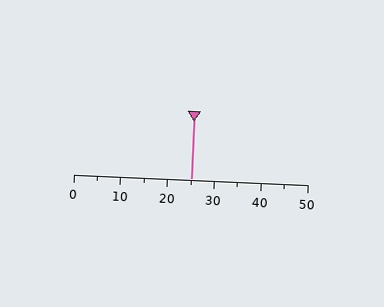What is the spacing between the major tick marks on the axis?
The major ticks are spaced 10 apart.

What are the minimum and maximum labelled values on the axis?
The axis runs from 0 to 50.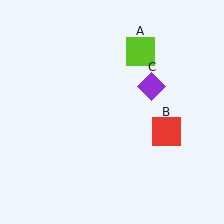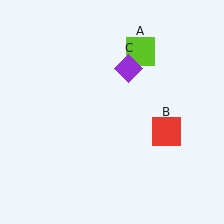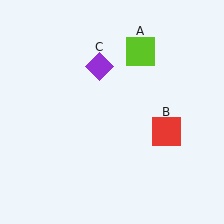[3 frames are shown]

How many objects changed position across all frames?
1 object changed position: purple diamond (object C).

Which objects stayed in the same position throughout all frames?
Lime square (object A) and red square (object B) remained stationary.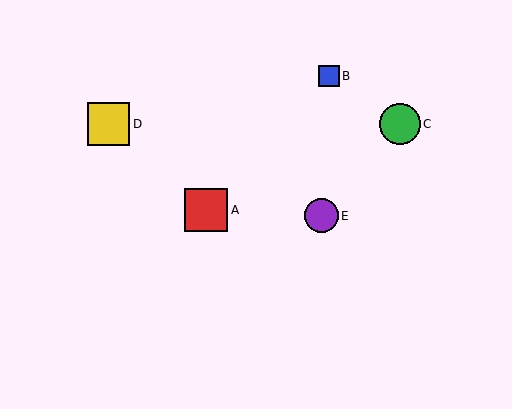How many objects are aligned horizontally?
2 objects (C, D) are aligned horizontally.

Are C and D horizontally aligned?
Yes, both are at y≈124.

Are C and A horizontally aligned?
No, C is at y≈124 and A is at y≈210.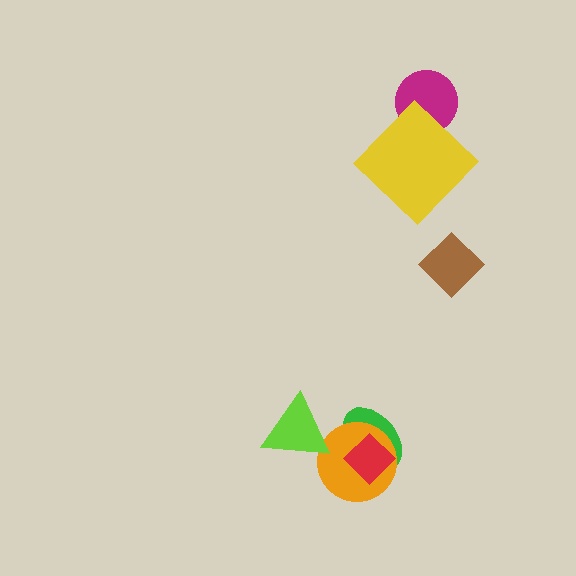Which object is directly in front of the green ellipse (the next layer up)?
The orange circle is directly in front of the green ellipse.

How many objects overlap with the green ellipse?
2 objects overlap with the green ellipse.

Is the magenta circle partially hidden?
Yes, it is partially covered by another shape.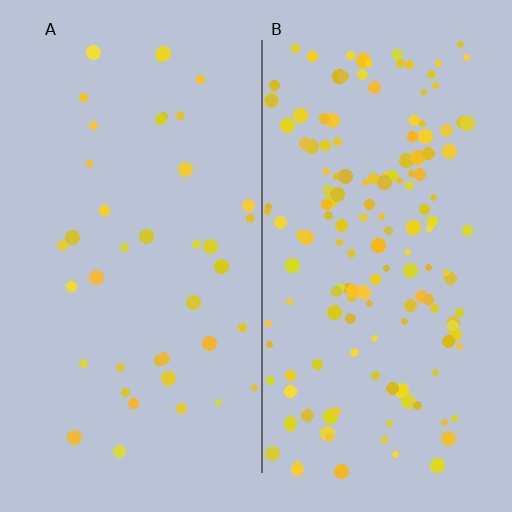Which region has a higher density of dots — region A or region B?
B (the right).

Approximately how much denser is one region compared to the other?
Approximately 3.8× — region B over region A.